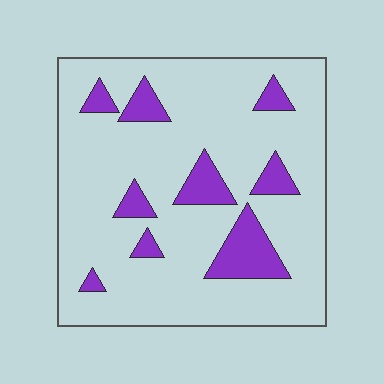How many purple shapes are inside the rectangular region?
9.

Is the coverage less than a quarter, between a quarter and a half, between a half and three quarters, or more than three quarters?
Less than a quarter.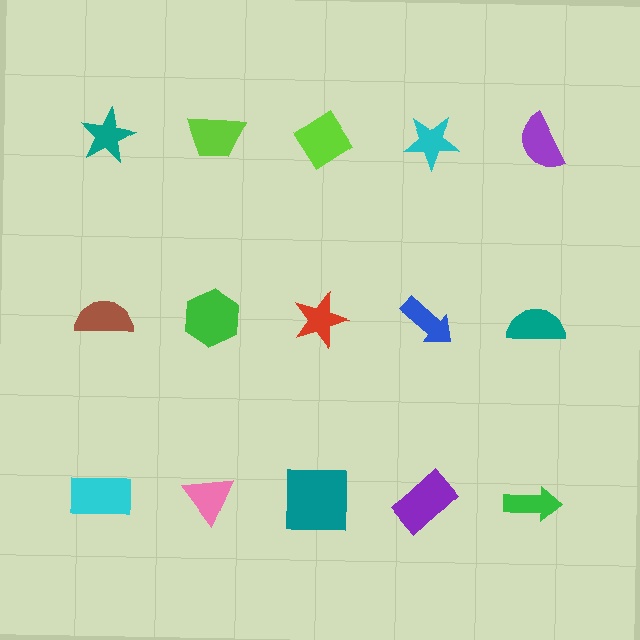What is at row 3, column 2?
A pink triangle.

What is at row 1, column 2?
A lime trapezoid.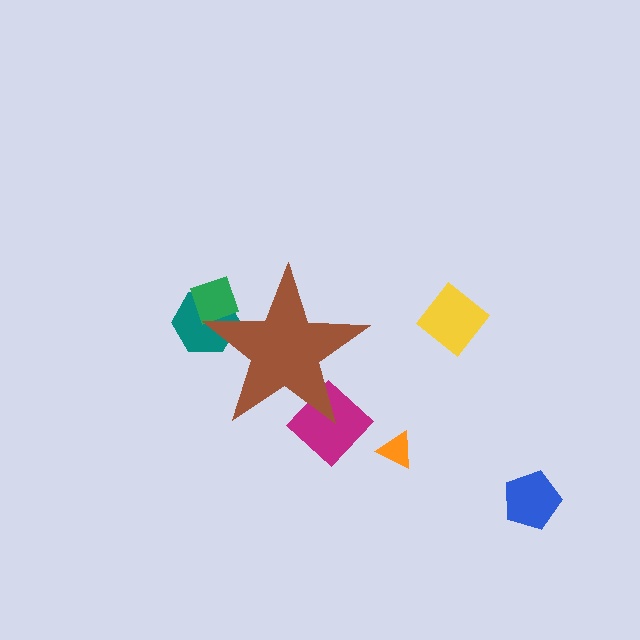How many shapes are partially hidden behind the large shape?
3 shapes are partially hidden.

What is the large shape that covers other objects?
A brown star.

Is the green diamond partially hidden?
Yes, the green diamond is partially hidden behind the brown star.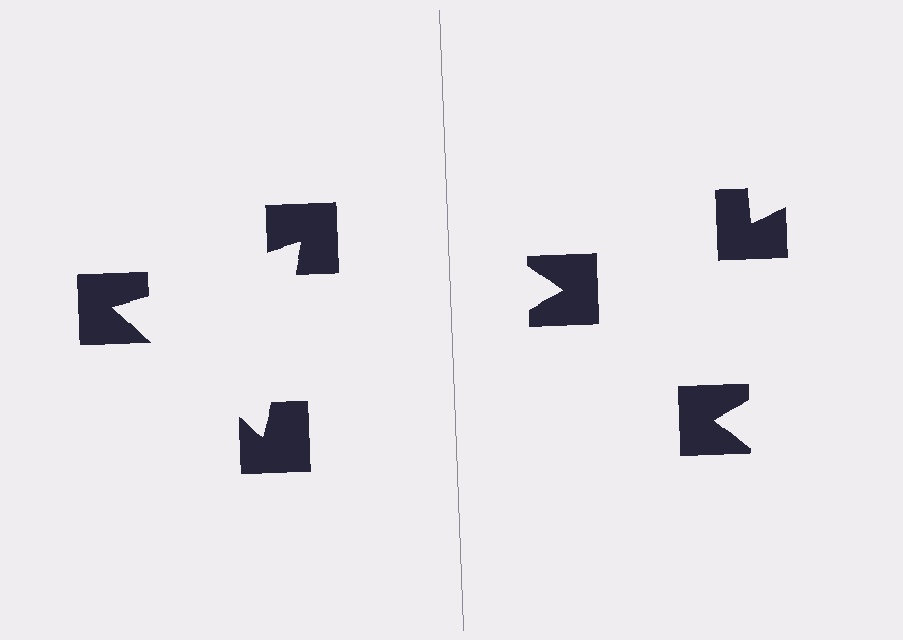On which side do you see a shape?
An illusory triangle appears on the left side. On the right side the wedge cuts are rotated, so no coherent shape forms.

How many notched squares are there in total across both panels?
6 — 3 on each side.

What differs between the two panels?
The notched squares are positioned identically on both sides; only the wedge orientations differ. On the left they align to a triangle; on the right they are misaligned.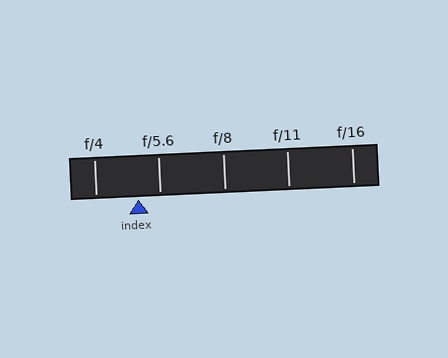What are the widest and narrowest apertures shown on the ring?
The widest aperture shown is f/4 and the narrowest is f/16.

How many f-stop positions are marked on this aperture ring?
There are 5 f-stop positions marked.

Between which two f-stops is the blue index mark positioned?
The index mark is between f/4 and f/5.6.